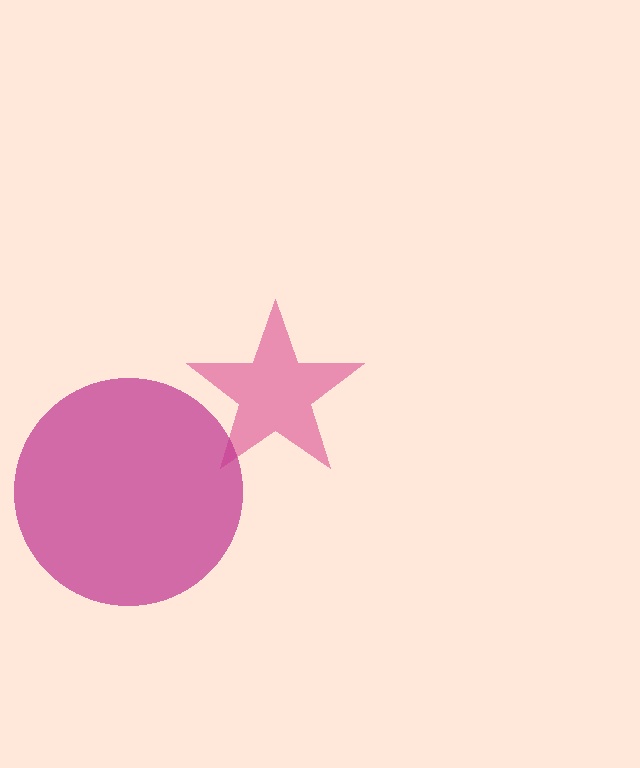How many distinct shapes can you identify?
There are 2 distinct shapes: a pink star, a magenta circle.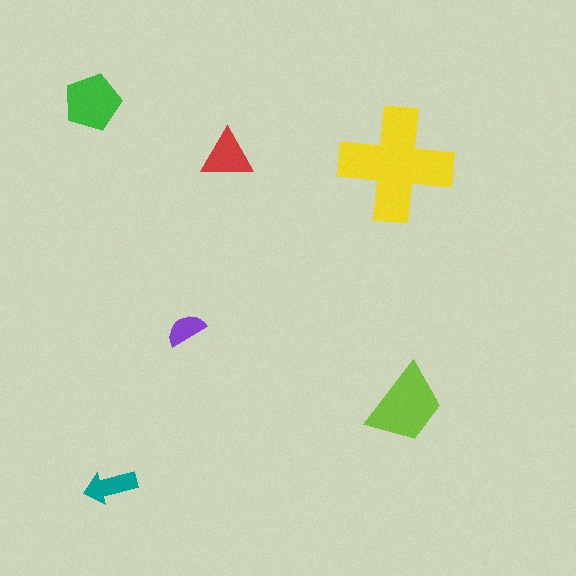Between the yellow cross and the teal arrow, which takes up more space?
The yellow cross.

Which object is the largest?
The yellow cross.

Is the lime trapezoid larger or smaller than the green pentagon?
Larger.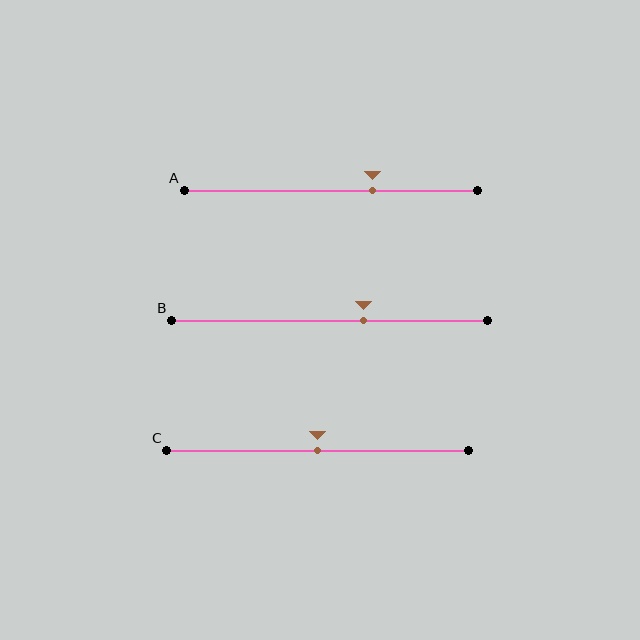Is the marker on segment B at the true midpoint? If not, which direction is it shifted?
No, the marker on segment B is shifted to the right by about 11% of the segment length.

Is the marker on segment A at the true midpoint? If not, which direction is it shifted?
No, the marker on segment A is shifted to the right by about 14% of the segment length.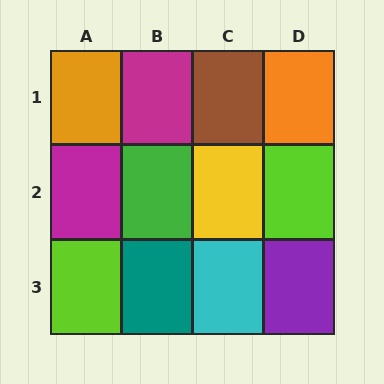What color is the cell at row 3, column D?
Purple.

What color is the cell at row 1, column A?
Orange.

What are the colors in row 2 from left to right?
Magenta, green, yellow, lime.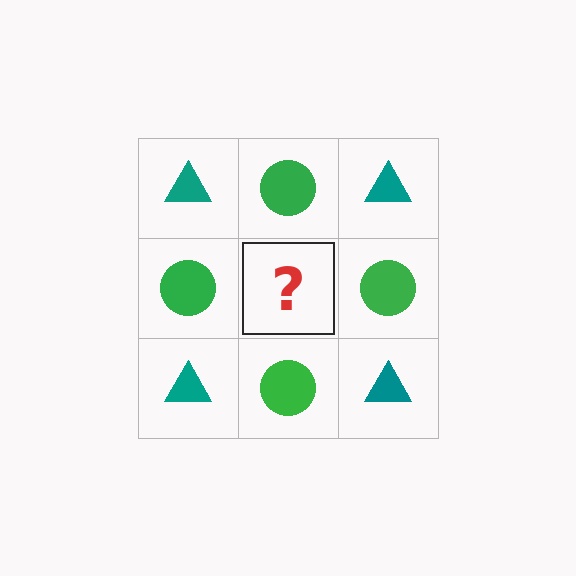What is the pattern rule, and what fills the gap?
The rule is that it alternates teal triangle and green circle in a checkerboard pattern. The gap should be filled with a teal triangle.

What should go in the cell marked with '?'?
The missing cell should contain a teal triangle.